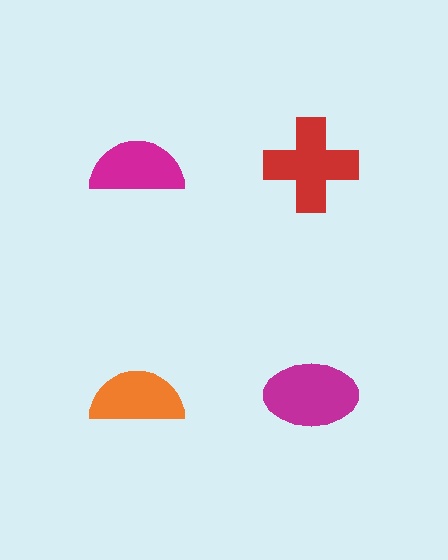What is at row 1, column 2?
A red cross.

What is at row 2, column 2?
A magenta ellipse.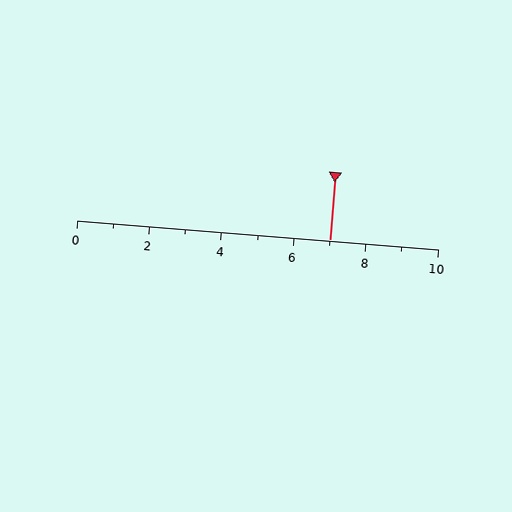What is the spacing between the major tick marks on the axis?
The major ticks are spaced 2 apart.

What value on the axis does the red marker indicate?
The marker indicates approximately 7.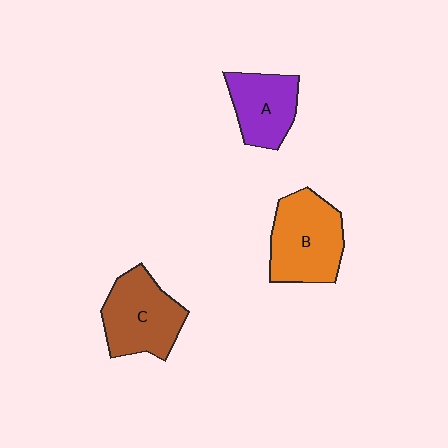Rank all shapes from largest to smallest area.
From largest to smallest: B (orange), C (brown), A (purple).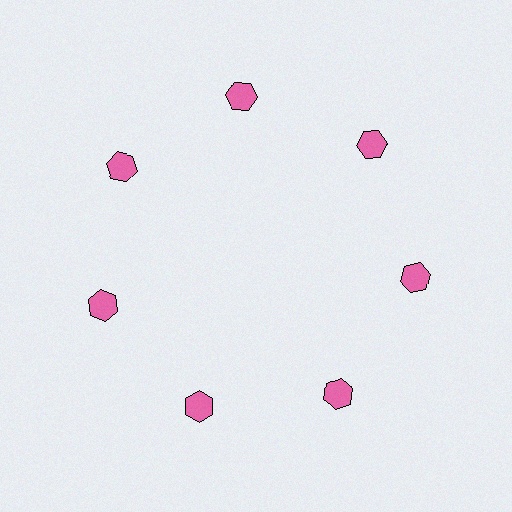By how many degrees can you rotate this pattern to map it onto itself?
The pattern maps onto itself every 51 degrees of rotation.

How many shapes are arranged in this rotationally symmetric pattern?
There are 7 shapes, arranged in 7 groups of 1.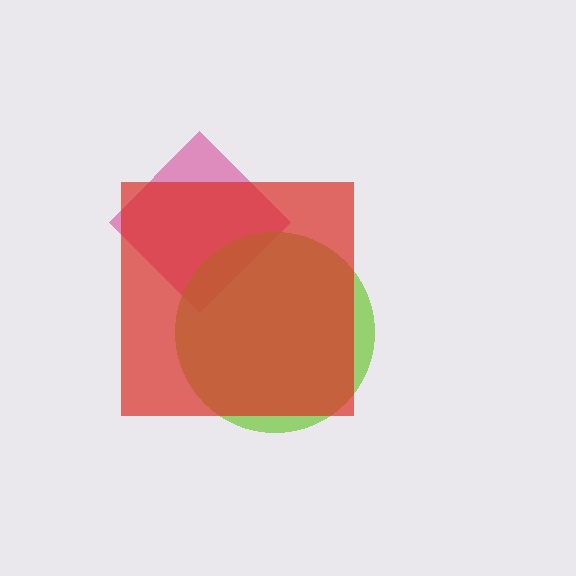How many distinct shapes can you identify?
There are 3 distinct shapes: a magenta diamond, a lime circle, a red square.